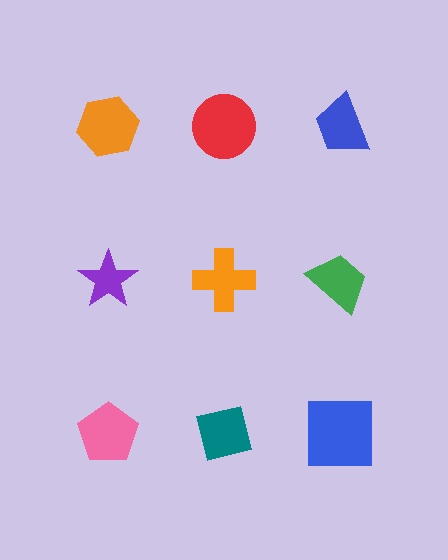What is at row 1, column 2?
A red circle.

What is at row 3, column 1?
A pink pentagon.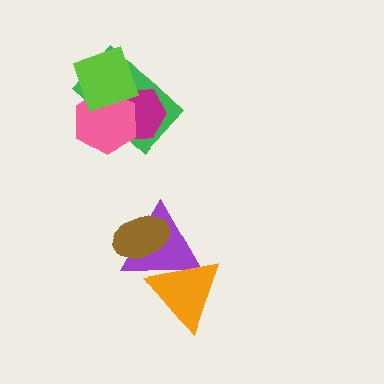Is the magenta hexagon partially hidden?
Yes, it is partially covered by another shape.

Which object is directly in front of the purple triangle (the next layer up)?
The orange triangle is directly in front of the purple triangle.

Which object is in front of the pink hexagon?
The lime diamond is in front of the pink hexagon.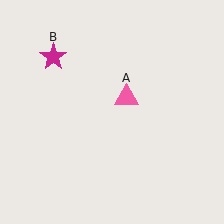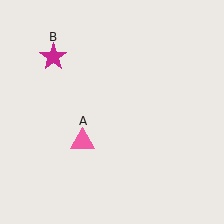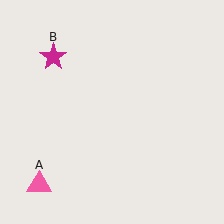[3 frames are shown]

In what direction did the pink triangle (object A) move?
The pink triangle (object A) moved down and to the left.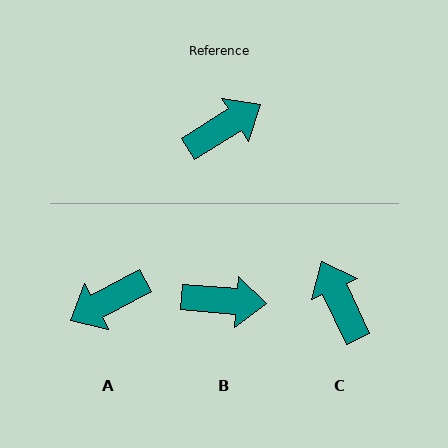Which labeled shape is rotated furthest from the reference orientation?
A, about 176 degrees away.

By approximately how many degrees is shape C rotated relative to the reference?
Approximately 83 degrees counter-clockwise.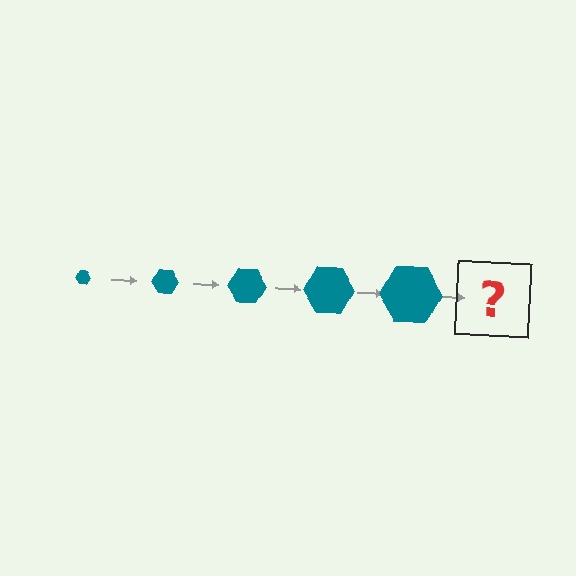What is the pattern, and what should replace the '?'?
The pattern is that the hexagon gets progressively larger each step. The '?' should be a teal hexagon, larger than the previous one.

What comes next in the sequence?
The next element should be a teal hexagon, larger than the previous one.